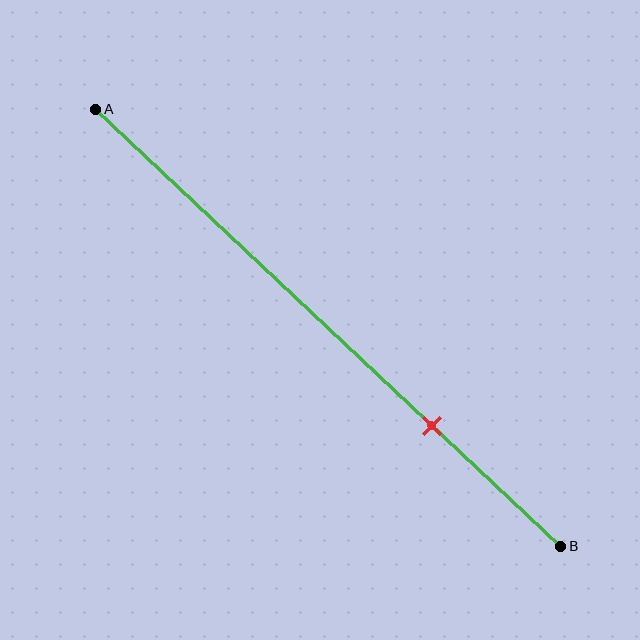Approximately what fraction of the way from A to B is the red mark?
The red mark is approximately 70% of the way from A to B.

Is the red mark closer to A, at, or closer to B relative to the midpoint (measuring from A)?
The red mark is closer to point B than the midpoint of segment AB.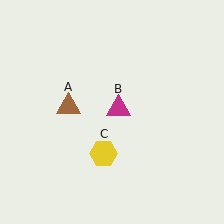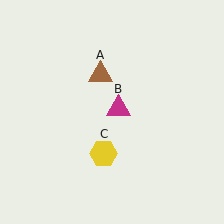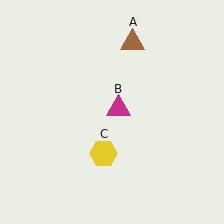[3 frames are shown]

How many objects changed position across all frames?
1 object changed position: brown triangle (object A).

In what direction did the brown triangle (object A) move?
The brown triangle (object A) moved up and to the right.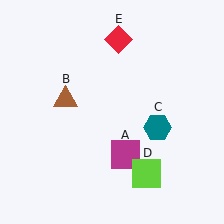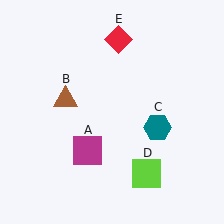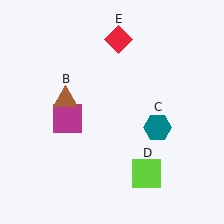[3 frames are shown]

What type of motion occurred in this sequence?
The magenta square (object A) rotated clockwise around the center of the scene.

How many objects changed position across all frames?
1 object changed position: magenta square (object A).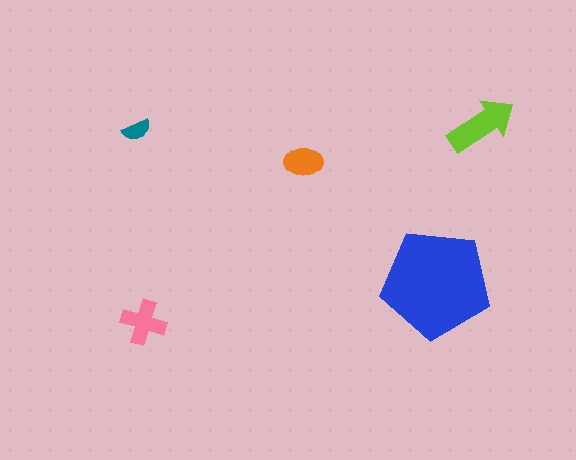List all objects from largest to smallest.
The blue pentagon, the lime arrow, the pink cross, the orange ellipse, the teal semicircle.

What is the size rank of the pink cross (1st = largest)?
3rd.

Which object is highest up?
The lime arrow is topmost.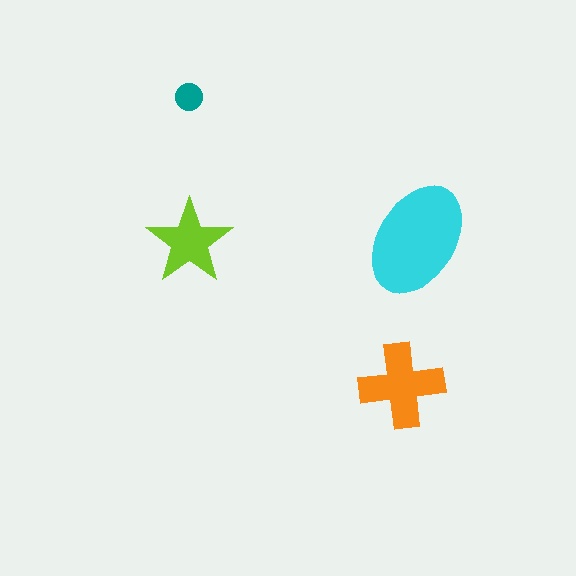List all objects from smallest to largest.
The teal circle, the lime star, the orange cross, the cyan ellipse.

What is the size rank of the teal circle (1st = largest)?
4th.